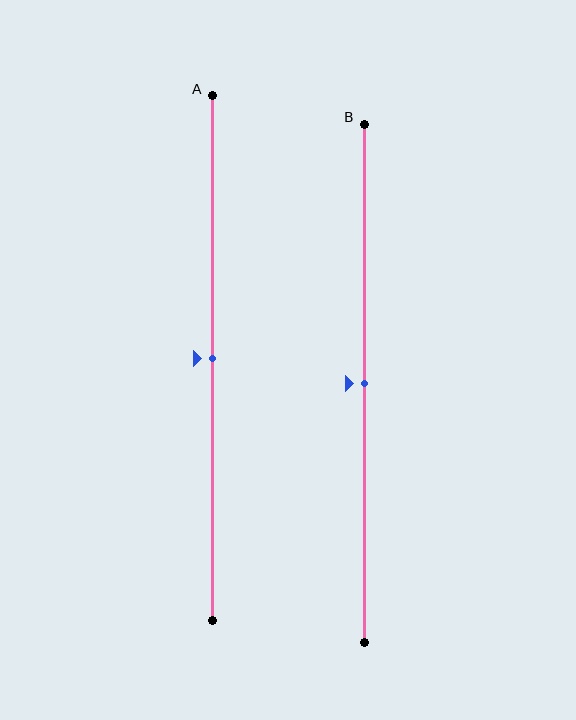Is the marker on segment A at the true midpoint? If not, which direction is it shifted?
Yes, the marker on segment A is at the true midpoint.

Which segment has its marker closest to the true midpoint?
Segment A has its marker closest to the true midpoint.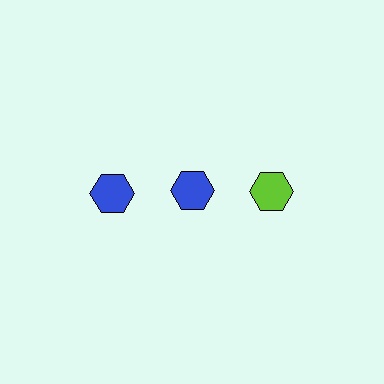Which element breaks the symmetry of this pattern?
The lime hexagon in the top row, center column breaks the symmetry. All other shapes are blue hexagons.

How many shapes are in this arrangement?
There are 3 shapes arranged in a grid pattern.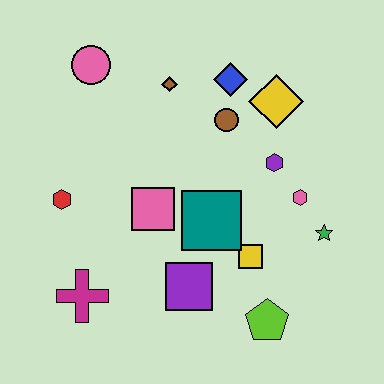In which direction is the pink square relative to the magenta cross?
The pink square is above the magenta cross.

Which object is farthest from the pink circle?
The lime pentagon is farthest from the pink circle.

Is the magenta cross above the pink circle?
No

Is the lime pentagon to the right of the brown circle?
Yes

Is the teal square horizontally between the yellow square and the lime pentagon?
No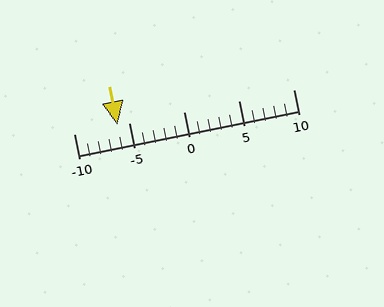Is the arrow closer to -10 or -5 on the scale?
The arrow is closer to -5.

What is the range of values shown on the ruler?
The ruler shows values from -10 to 10.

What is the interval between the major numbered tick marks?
The major tick marks are spaced 5 units apart.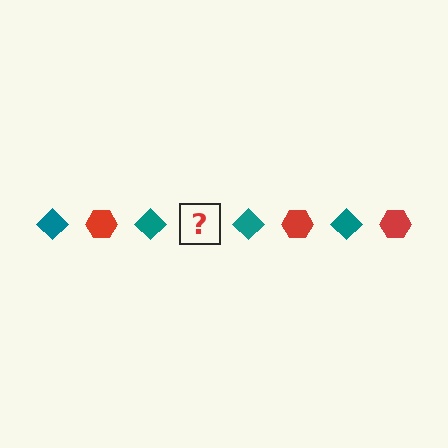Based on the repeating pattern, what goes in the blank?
The blank should be a red hexagon.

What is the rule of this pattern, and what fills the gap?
The rule is that the pattern alternates between teal diamond and red hexagon. The gap should be filled with a red hexagon.